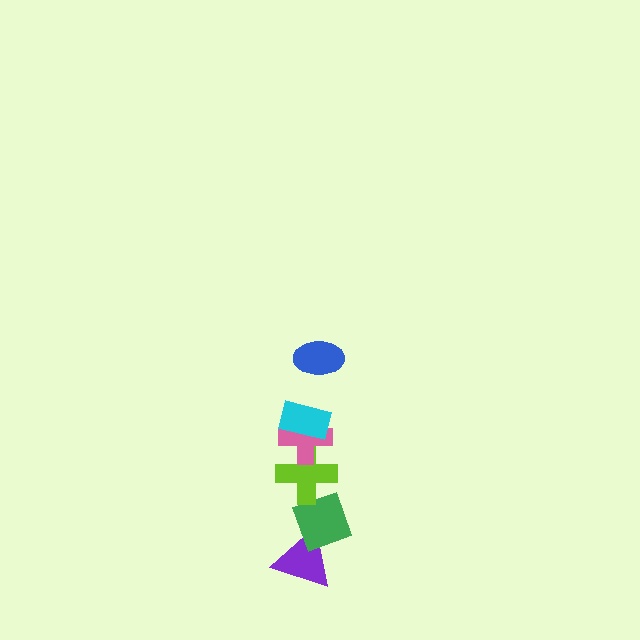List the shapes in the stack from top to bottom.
From top to bottom: the blue ellipse, the cyan rectangle, the pink cross, the lime cross, the green diamond, the purple triangle.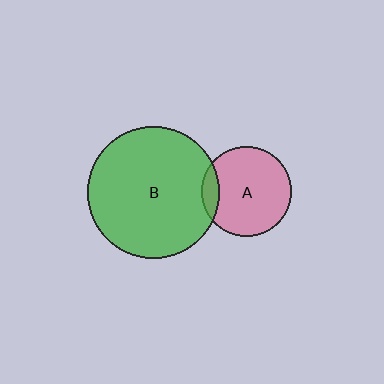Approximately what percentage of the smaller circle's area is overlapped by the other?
Approximately 10%.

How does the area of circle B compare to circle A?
Approximately 2.1 times.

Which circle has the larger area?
Circle B (green).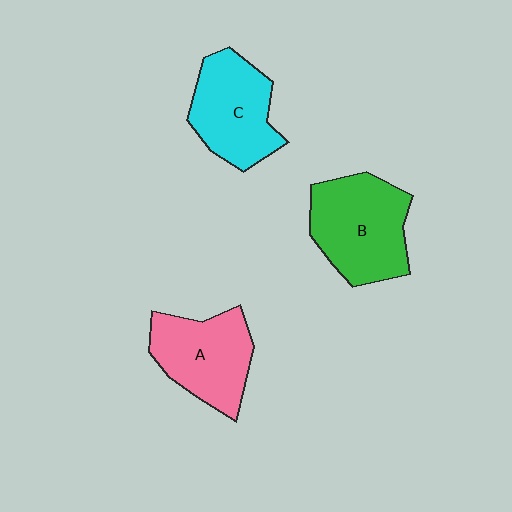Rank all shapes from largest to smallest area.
From largest to smallest: B (green), A (pink), C (cyan).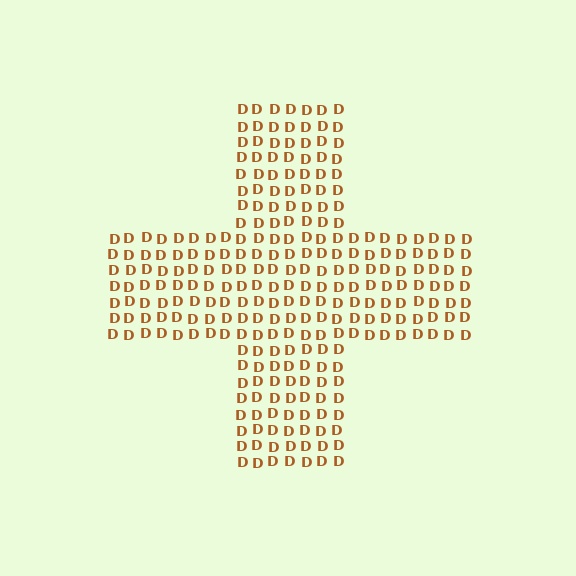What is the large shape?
The large shape is a cross.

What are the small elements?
The small elements are letter D's.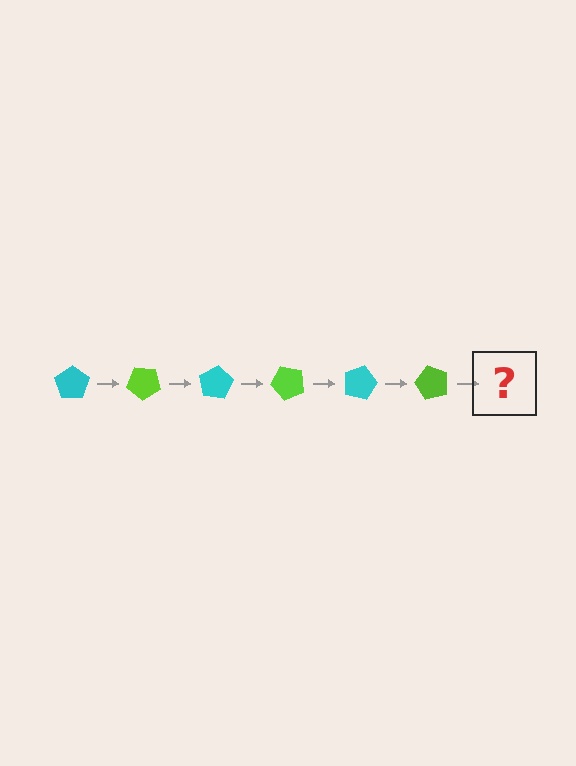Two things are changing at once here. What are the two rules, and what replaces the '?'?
The two rules are that it rotates 40 degrees each step and the color cycles through cyan and lime. The '?' should be a cyan pentagon, rotated 240 degrees from the start.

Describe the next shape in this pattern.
It should be a cyan pentagon, rotated 240 degrees from the start.